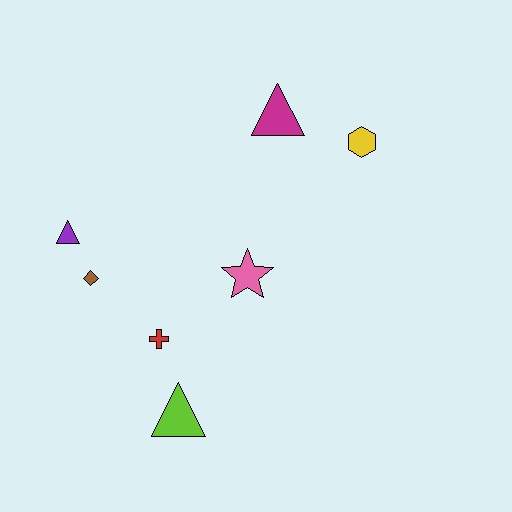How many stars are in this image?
There is 1 star.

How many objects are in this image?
There are 7 objects.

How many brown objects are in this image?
There is 1 brown object.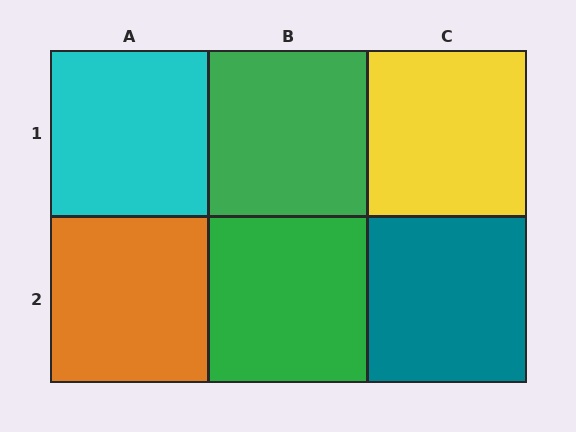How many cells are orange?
1 cell is orange.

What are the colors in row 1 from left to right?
Cyan, green, yellow.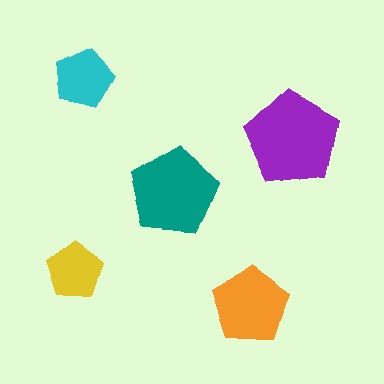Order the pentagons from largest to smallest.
the purple one, the teal one, the orange one, the cyan one, the yellow one.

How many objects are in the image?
There are 5 objects in the image.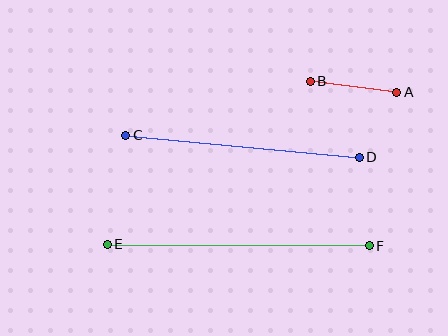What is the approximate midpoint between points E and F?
The midpoint is at approximately (238, 245) pixels.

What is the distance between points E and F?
The distance is approximately 262 pixels.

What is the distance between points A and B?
The distance is approximately 87 pixels.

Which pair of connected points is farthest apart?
Points E and F are farthest apart.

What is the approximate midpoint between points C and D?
The midpoint is at approximately (242, 146) pixels.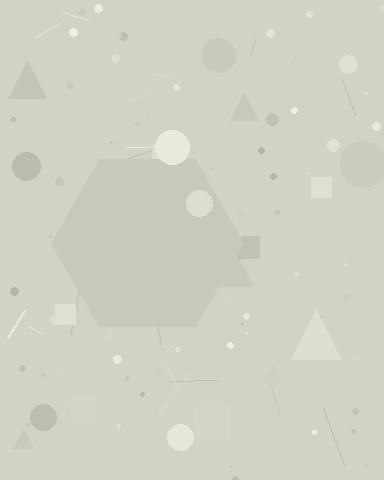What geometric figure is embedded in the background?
A hexagon is embedded in the background.